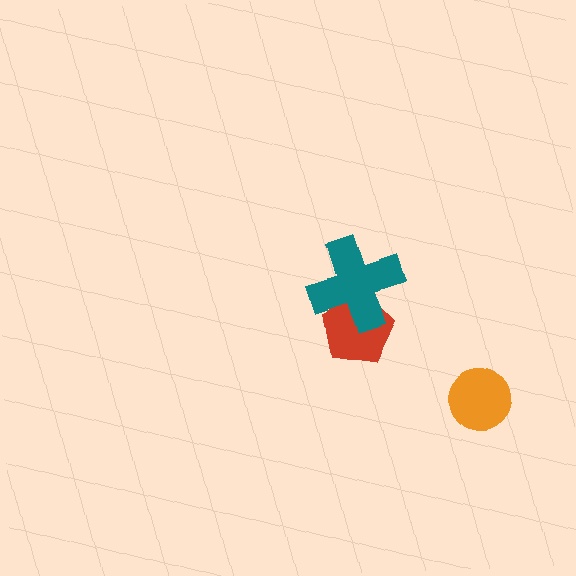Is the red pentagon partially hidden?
Yes, it is partially covered by another shape.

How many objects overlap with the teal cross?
1 object overlaps with the teal cross.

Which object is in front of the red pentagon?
The teal cross is in front of the red pentagon.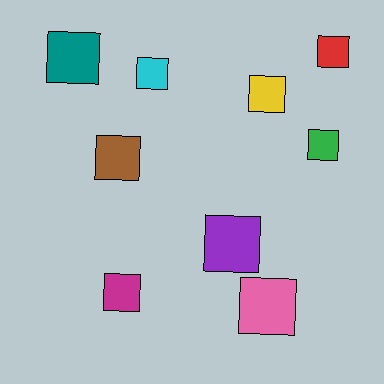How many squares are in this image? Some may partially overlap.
There are 9 squares.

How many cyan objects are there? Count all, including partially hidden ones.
There is 1 cyan object.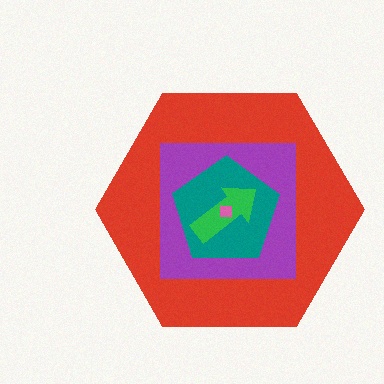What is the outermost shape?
The red hexagon.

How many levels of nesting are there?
5.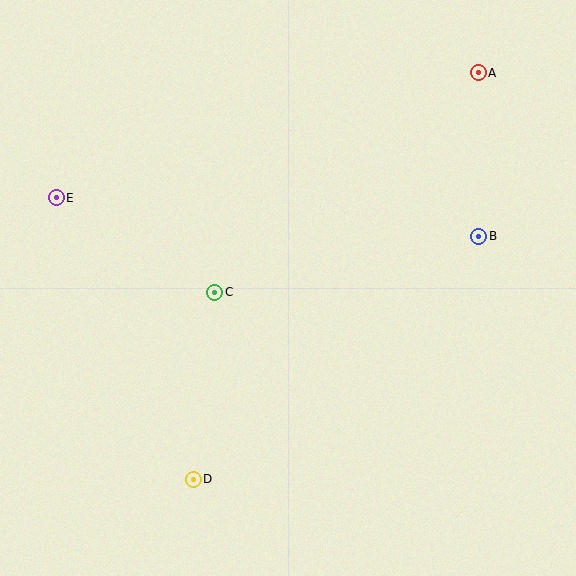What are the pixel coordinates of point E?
Point E is at (56, 198).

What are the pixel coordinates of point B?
Point B is at (479, 236).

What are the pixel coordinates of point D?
Point D is at (193, 479).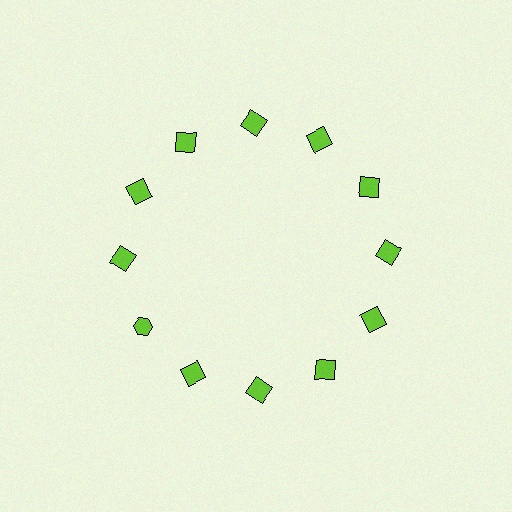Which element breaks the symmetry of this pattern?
The lime hexagon at roughly the 8 o'clock position breaks the symmetry. All other shapes are lime squares.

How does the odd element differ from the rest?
It has a different shape: hexagon instead of square.